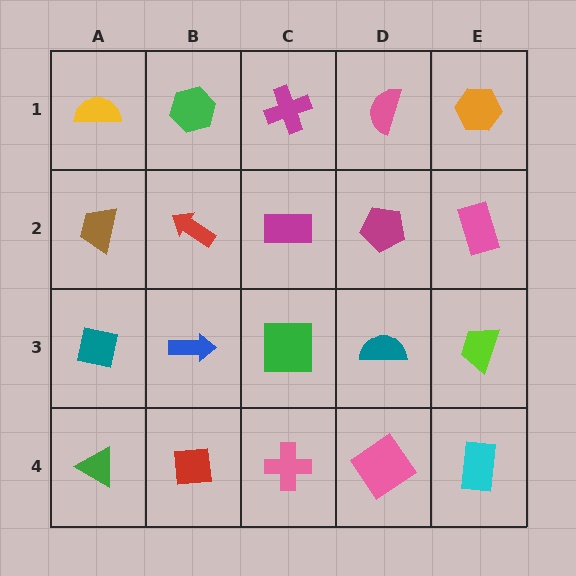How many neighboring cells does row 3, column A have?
3.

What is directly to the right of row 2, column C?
A magenta pentagon.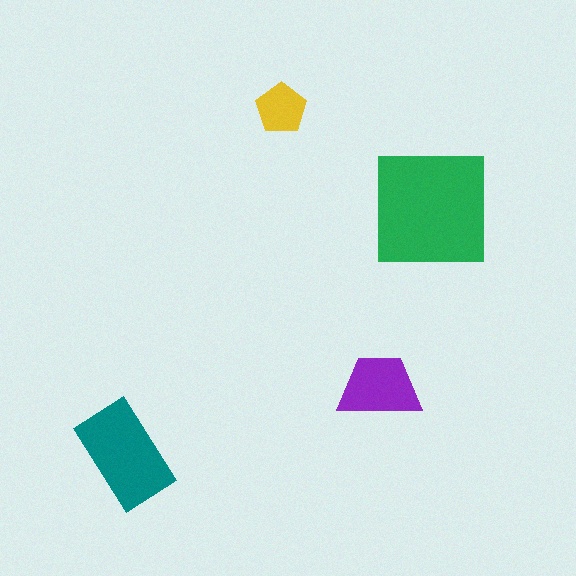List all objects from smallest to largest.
The yellow pentagon, the purple trapezoid, the teal rectangle, the green square.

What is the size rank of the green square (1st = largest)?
1st.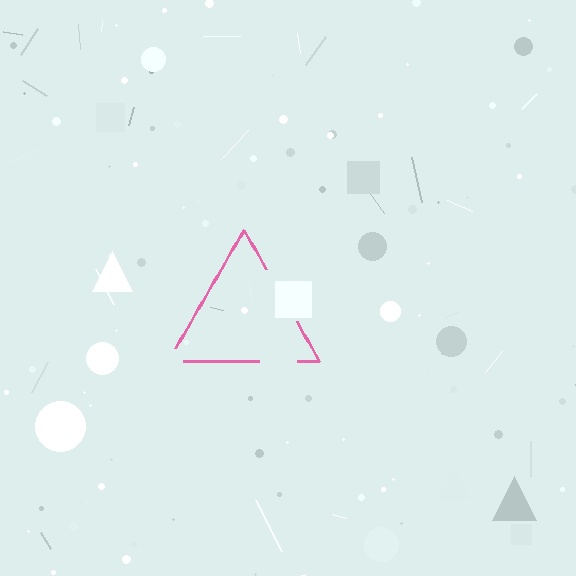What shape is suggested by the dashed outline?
The dashed outline suggests a triangle.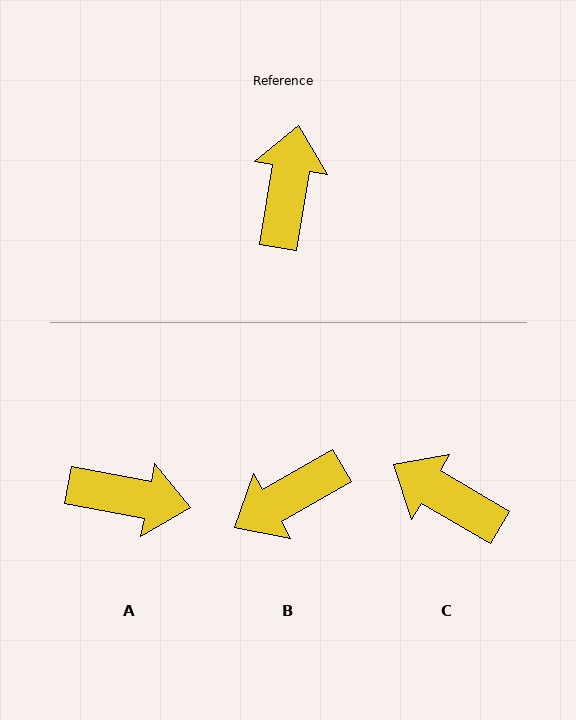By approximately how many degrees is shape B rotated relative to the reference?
Approximately 129 degrees counter-clockwise.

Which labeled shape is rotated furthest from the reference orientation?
B, about 129 degrees away.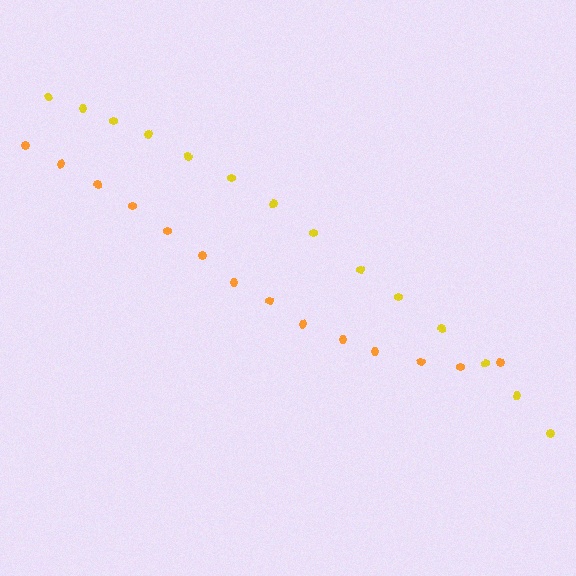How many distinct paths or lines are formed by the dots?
There are 2 distinct paths.